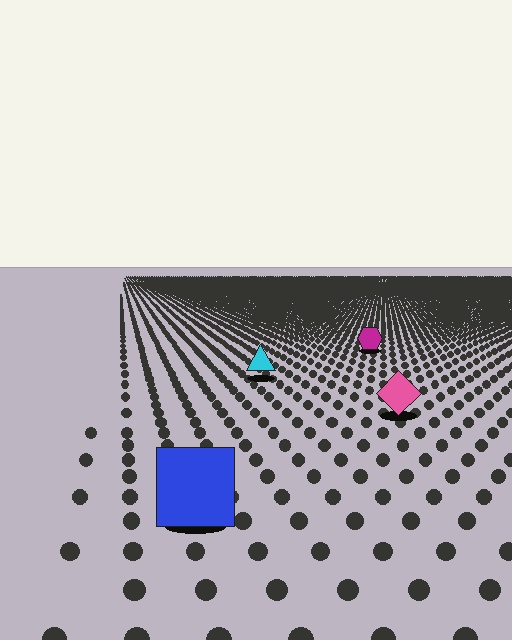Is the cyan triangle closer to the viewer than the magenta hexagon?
Yes. The cyan triangle is closer — you can tell from the texture gradient: the ground texture is coarser near it.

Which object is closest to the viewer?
The blue square is closest. The texture marks near it are larger and more spread out.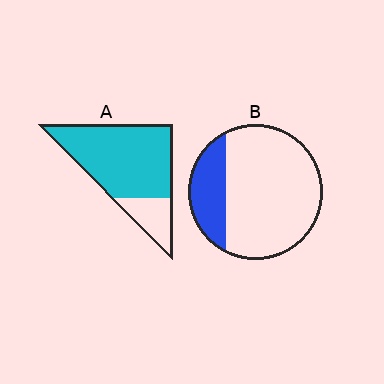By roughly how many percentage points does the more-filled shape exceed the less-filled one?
By roughly 55 percentage points (A over B).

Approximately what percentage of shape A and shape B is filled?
A is approximately 80% and B is approximately 25%.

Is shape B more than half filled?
No.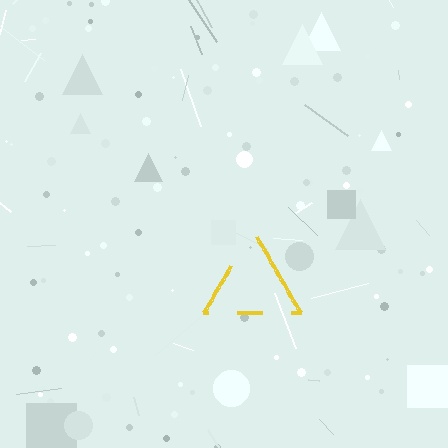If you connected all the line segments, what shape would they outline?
They would outline a triangle.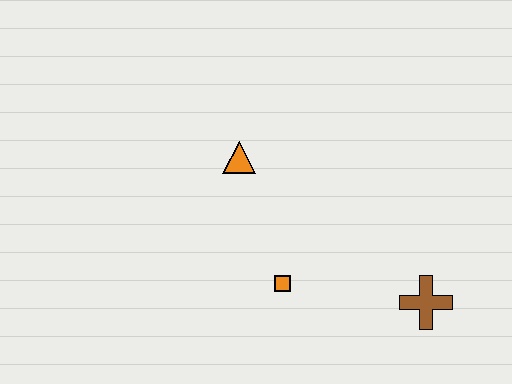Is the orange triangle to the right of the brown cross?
No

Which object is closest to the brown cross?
The orange square is closest to the brown cross.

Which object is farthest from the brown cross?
The orange triangle is farthest from the brown cross.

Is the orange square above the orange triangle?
No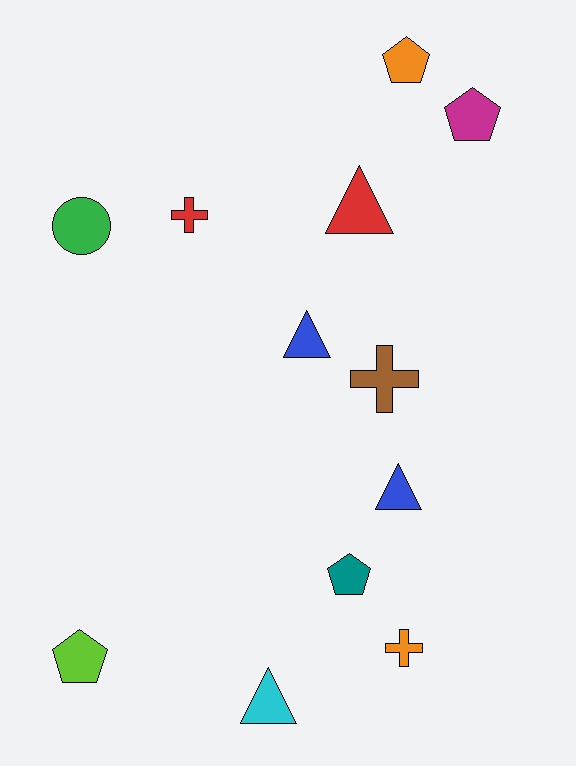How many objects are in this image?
There are 12 objects.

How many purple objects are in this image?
There are no purple objects.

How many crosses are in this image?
There are 3 crosses.